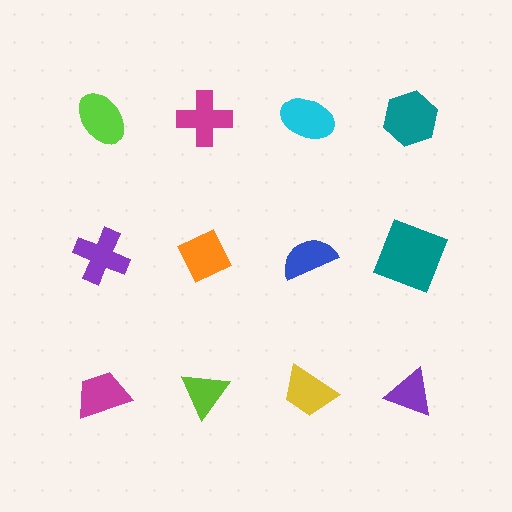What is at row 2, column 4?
A teal square.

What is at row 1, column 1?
A lime ellipse.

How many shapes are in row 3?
4 shapes.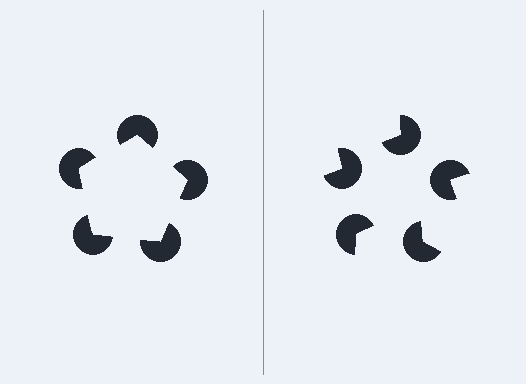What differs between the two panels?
The pac-man discs are positioned identically on both sides; only the wedge orientations differ. On the left they align to a pentagon; on the right they are misaligned.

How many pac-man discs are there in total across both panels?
10 — 5 on each side.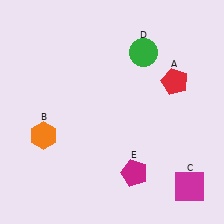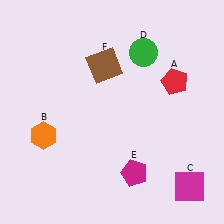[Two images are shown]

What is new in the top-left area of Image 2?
A brown square (F) was added in the top-left area of Image 2.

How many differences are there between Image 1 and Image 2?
There is 1 difference between the two images.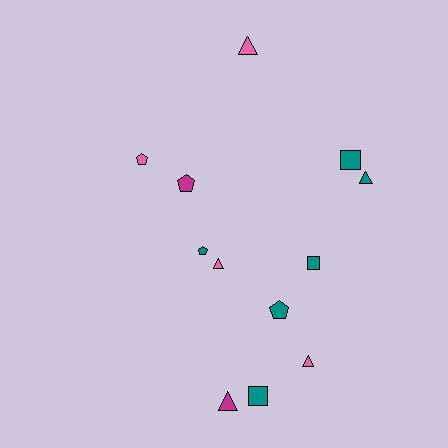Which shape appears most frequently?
Triangle, with 5 objects.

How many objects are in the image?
There are 12 objects.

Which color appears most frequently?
Teal, with 6 objects.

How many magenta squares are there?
There are no magenta squares.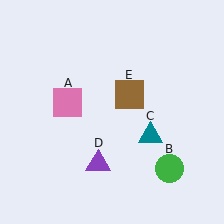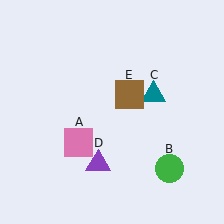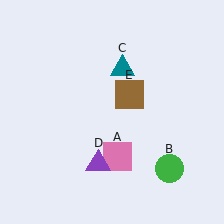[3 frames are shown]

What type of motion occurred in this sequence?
The pink square (object A), teal triangle (object C) rotated counterclockwise around the center of the scene.